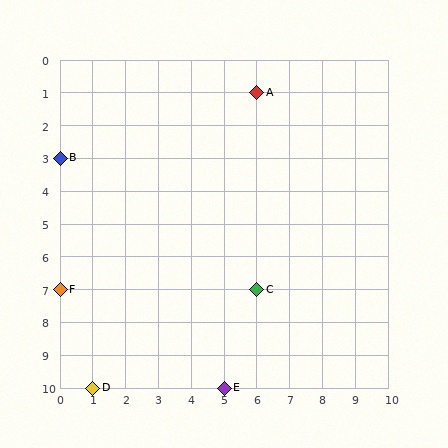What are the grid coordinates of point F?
Point F is at grid coordinates (0, 7).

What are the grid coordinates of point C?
Point C is at grid coordinates (6, 7).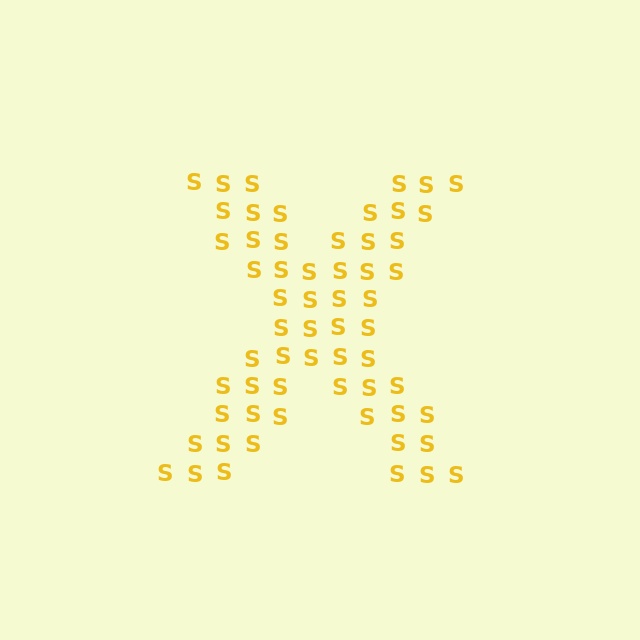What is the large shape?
The large shape is the letter X.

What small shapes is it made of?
It is made of small letter S's.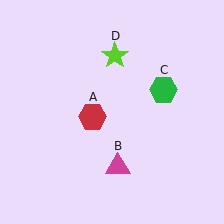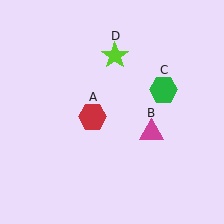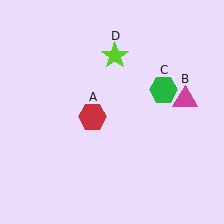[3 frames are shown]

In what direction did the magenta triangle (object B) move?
The magenta triangle (object B) moved up and to the right.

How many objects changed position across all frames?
1 object changed position: magenta triangle (object B).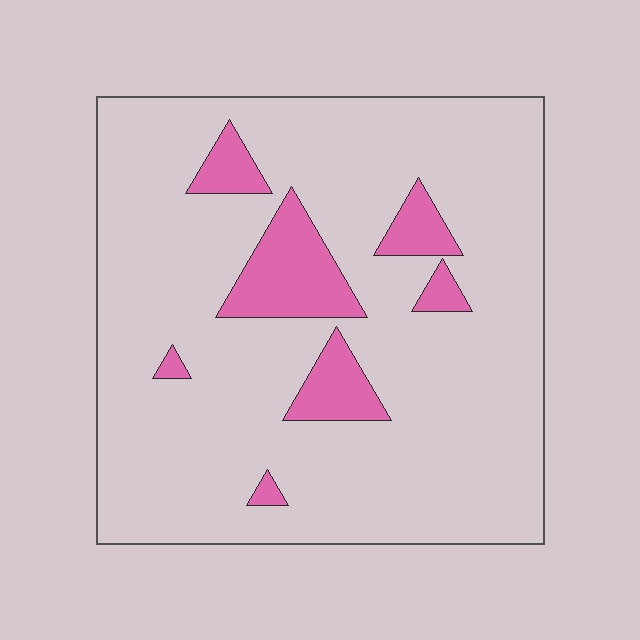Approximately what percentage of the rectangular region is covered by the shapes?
Approximately 15%.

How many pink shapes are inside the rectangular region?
7.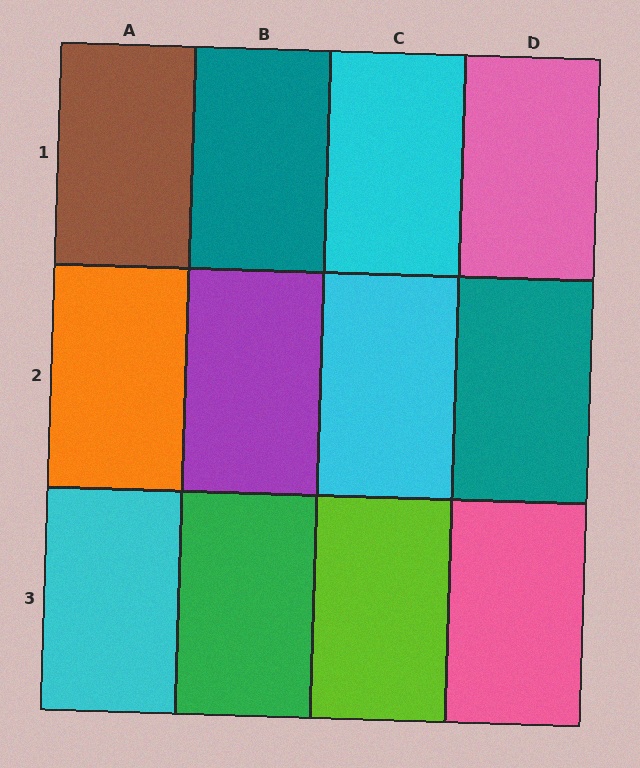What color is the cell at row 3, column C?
Lime.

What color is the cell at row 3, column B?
Green.